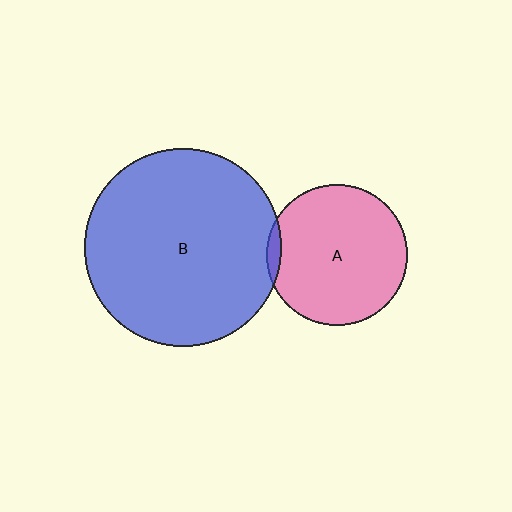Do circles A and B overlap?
Yes.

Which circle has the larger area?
Circle B (blue).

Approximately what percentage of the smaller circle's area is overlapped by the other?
Approximately 5%.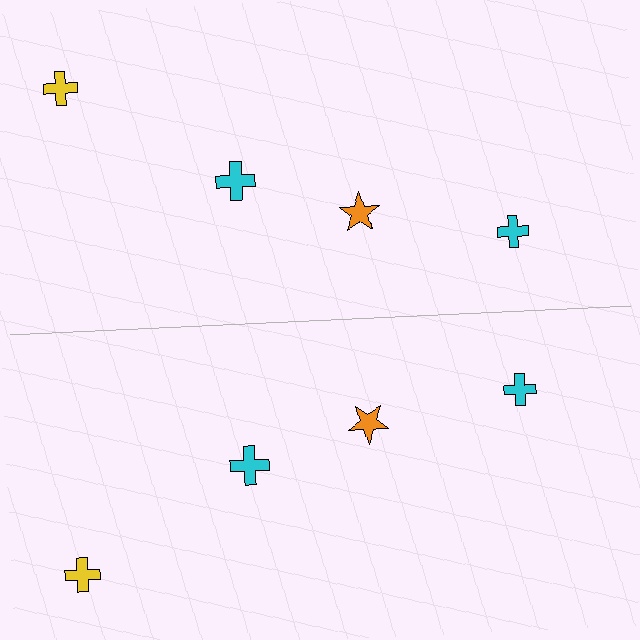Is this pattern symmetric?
Yes, this pattern has bilateral (reflection) symmetry.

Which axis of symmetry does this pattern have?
The pattern has a horizontal axis of symmetry running through the center of the image.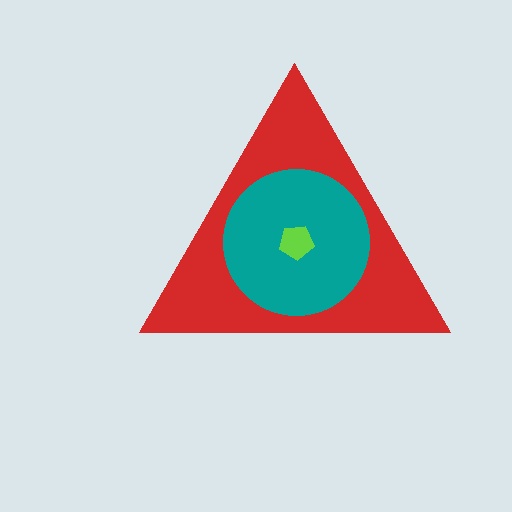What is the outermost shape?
The red triangle.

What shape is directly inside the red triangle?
The teal circle.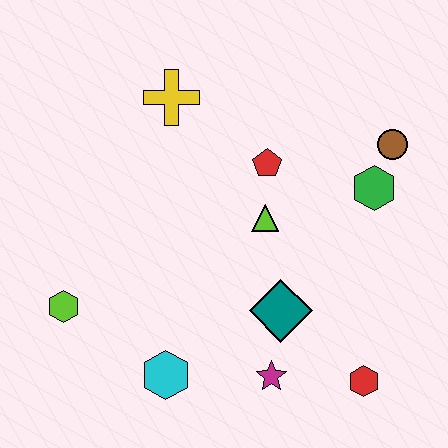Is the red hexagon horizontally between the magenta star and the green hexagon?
Yes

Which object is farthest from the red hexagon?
The yellow cross is farthest from the red hexagon.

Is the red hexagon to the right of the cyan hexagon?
Yes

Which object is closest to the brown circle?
The green hexagon is closest to the brown circle.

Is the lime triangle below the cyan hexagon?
No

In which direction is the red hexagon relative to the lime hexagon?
The red hexagon is to the right of the lime hexagon.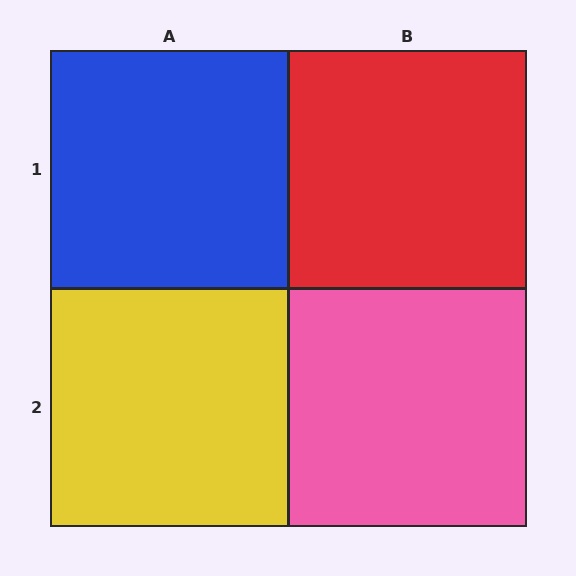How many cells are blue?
1 cell is blue.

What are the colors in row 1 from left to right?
Blue, red.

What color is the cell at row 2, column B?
Pink.